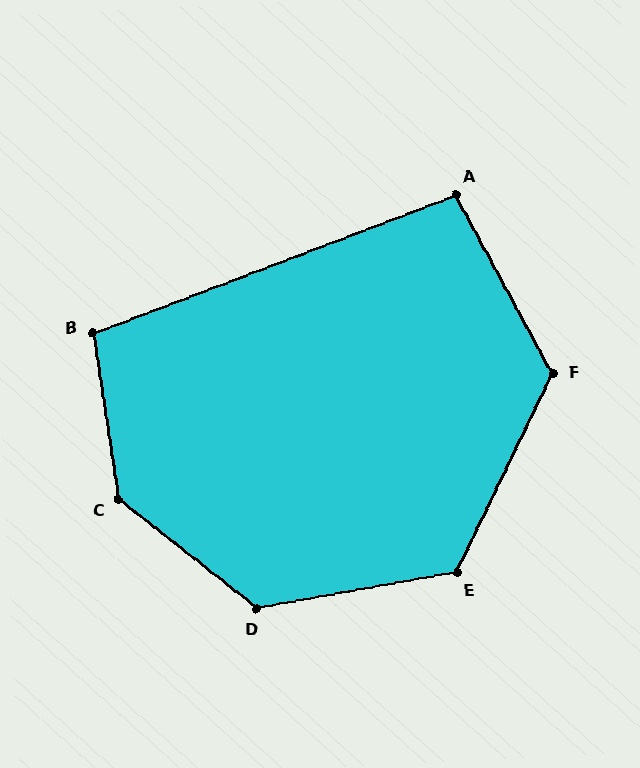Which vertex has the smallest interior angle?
A, at approximately 98 degrees.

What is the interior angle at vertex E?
Approximately 126 degrees (obtuse).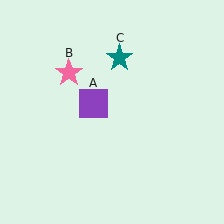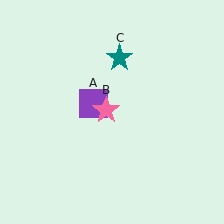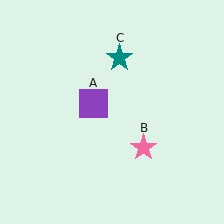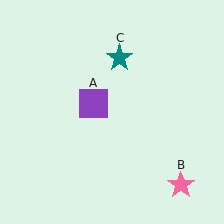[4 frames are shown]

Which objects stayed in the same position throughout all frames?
Purple square (object A) and teal star (object C) remained stationary.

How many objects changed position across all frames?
1 object changed position: pink star (object B).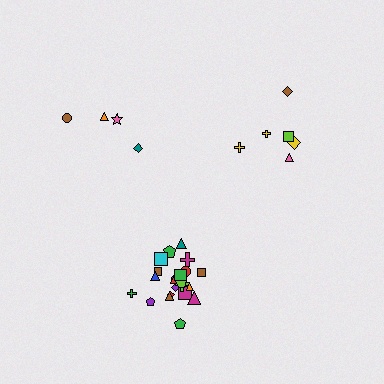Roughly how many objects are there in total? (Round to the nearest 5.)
Roughly 30 objects in total.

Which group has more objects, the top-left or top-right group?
The top-right group.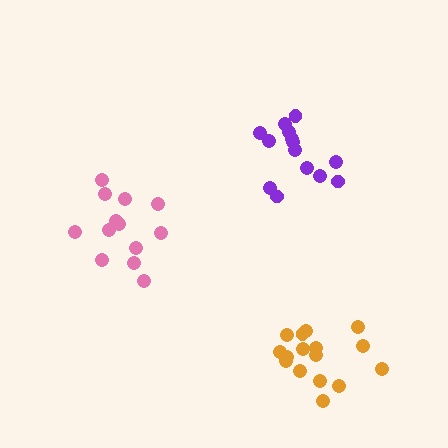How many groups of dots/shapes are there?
There are 3 groups.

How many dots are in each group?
Group 1: 16 dots, Group 2: 13 dots, Group 3: 14 dots (43 total).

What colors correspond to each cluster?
The clusters are colored: orange, pink, purple.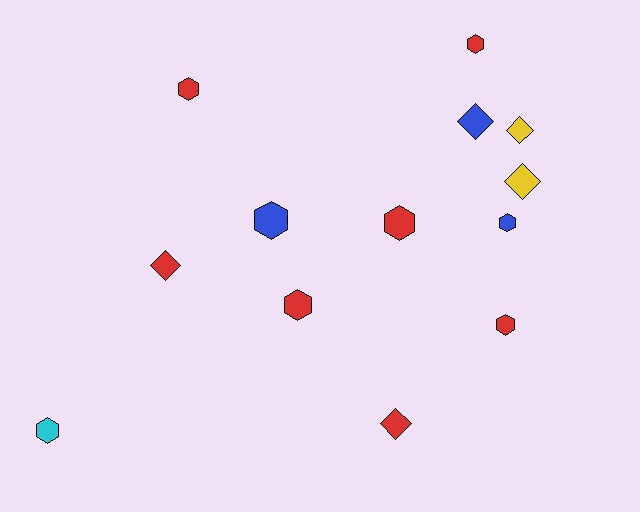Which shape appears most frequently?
Hexagon, with 8 objects.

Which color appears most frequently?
Red, with 7 objects.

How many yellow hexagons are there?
There are no yellow hexagons.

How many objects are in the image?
There are 13 objects.